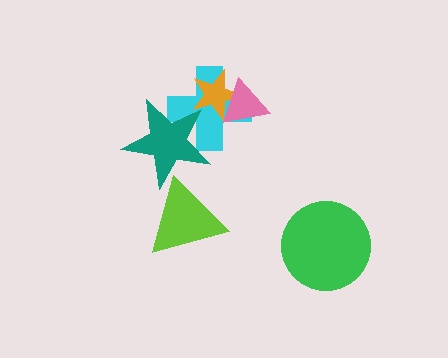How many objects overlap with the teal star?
2 objects overlap with the teal star.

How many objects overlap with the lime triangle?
1 object overlaps with the lime triangle.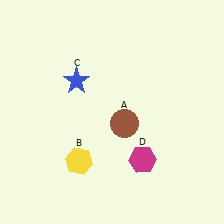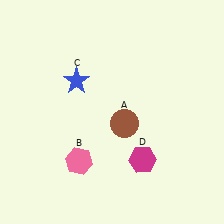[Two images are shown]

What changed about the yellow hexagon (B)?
In Image 1, B is yellow. In Image 2, it changed to pink.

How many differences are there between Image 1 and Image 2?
There is 1 difference between the two images.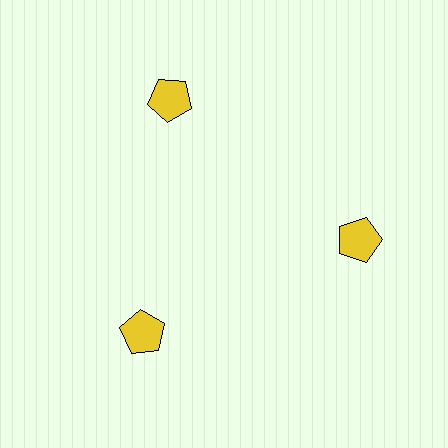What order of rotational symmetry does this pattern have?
This pattern has 3-fold rotational symmetry.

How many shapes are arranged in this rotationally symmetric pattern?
There are 3 shapes, arranged in 3 groups of 1.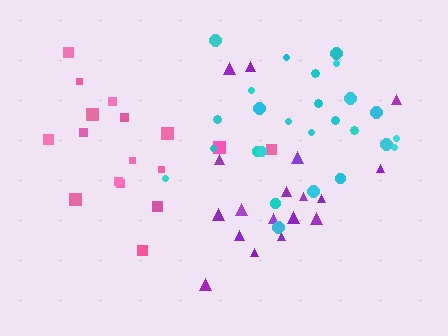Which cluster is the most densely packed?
Cyan.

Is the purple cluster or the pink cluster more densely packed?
Purple.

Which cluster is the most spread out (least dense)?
Pink.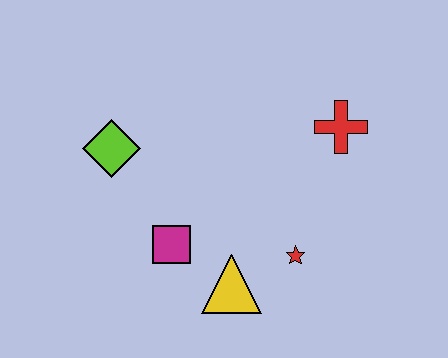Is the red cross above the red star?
Yes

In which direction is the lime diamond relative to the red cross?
The lime diamond is to the left of the red cross.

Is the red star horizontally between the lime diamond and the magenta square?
No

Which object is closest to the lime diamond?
The magenta square is closest to the lime diamond.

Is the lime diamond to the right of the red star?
No